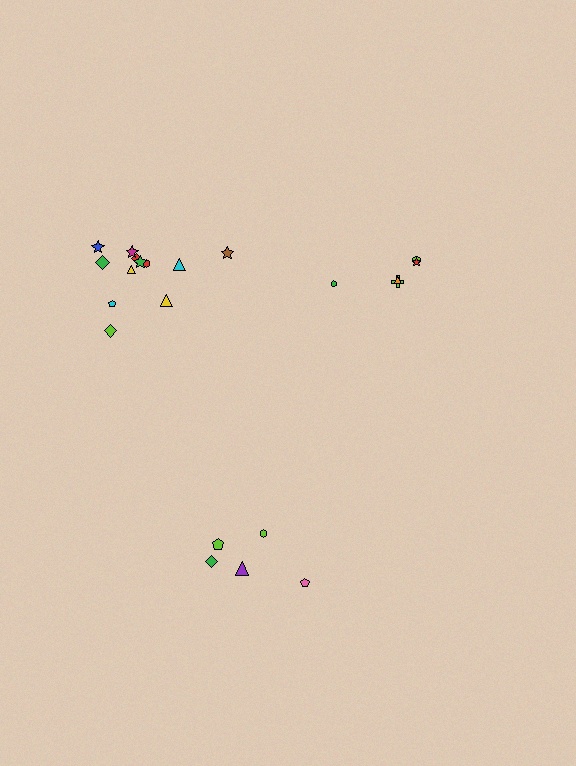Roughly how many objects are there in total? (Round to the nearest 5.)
Roughly 20 objects in total.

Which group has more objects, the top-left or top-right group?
The top-left group.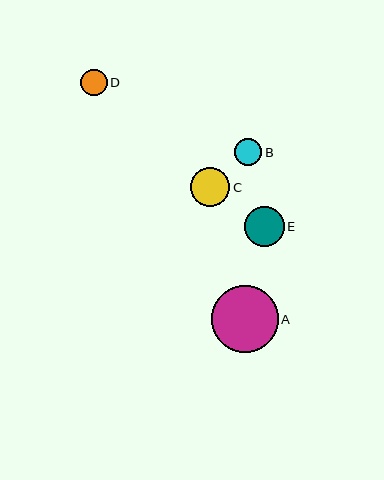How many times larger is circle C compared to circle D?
Circle C is approximately 1.5 times the size of circle D.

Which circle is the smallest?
Circle D is the smallest with a size of approximately 26 pixels.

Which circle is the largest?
Circle A is the largest with a size of approximately 67 pixels.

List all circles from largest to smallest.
From largest to smallest: A, E, C, B, D.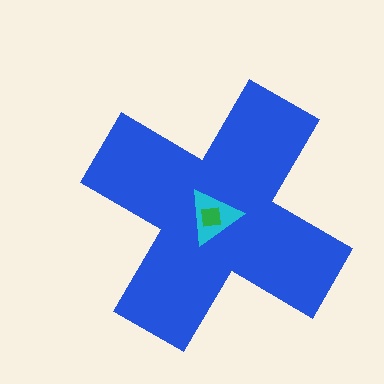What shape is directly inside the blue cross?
The cyan triangle.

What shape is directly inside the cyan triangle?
The green square.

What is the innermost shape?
The green square.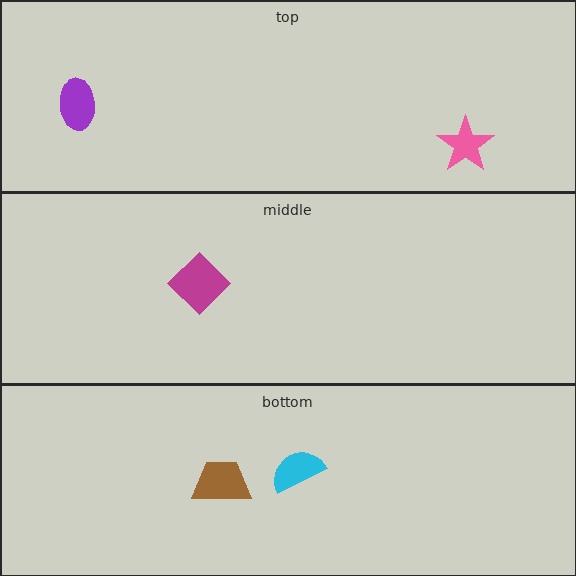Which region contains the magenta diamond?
The middle region.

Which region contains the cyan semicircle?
The bottom region.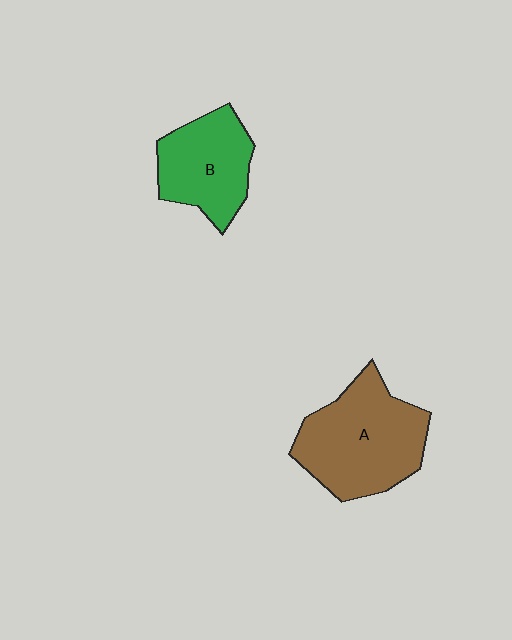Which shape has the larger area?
Shape A (brown).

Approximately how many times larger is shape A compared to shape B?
Approximately 1.4 times.